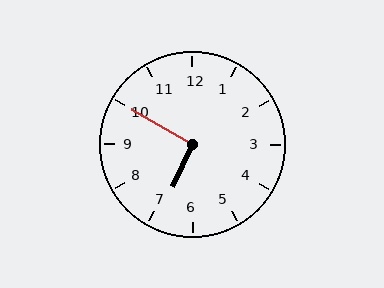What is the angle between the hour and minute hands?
Approximately 95 degrees.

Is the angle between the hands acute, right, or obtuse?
It is right.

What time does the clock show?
6:50.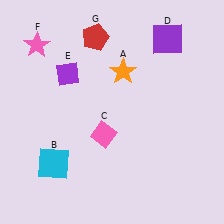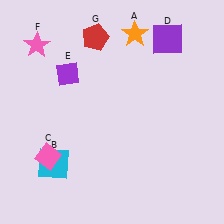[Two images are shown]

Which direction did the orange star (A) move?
The orange star (A) moved up.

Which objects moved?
The objects that moved are: the orange star (A), the pink diamond (C).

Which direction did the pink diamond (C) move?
The pink diamond (C) moved left.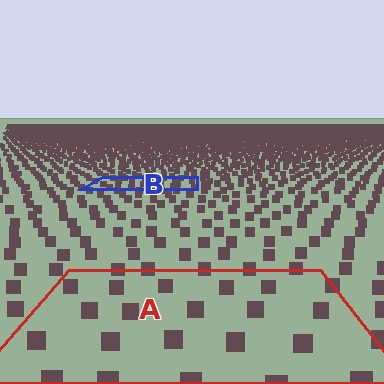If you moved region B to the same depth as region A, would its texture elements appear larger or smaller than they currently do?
They would appear larger. At a closer depth, the same texture elements are projected at a bigger on-screen size.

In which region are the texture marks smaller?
The texture marks are smaller in region B, because it is farther away.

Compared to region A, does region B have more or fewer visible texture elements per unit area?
Region B has more texture elements per unit area — they are packed more densely because it is farther away.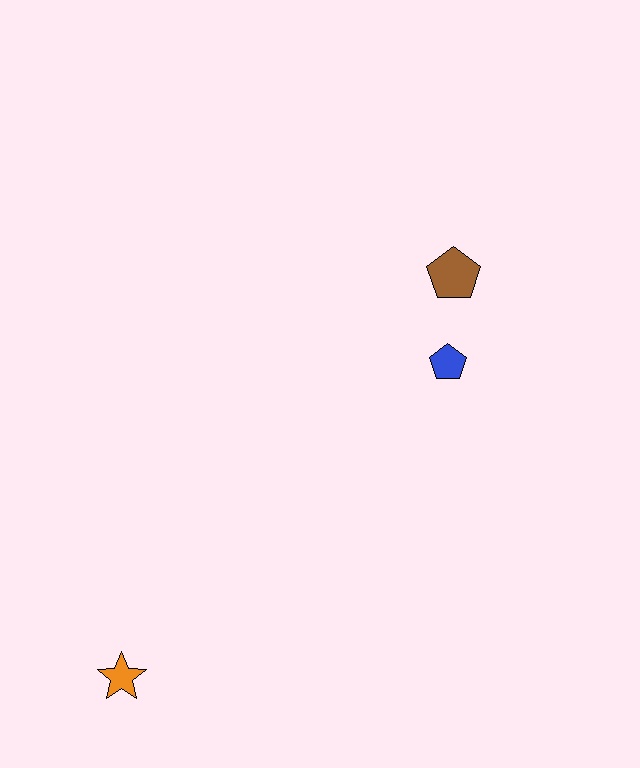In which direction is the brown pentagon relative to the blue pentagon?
The brown pentagon is above the blue pentagon.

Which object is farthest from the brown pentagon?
The orange star is farthest from the brown pentagon.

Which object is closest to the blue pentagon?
The brown pentagon is closest to the blue pentagon.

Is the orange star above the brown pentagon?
No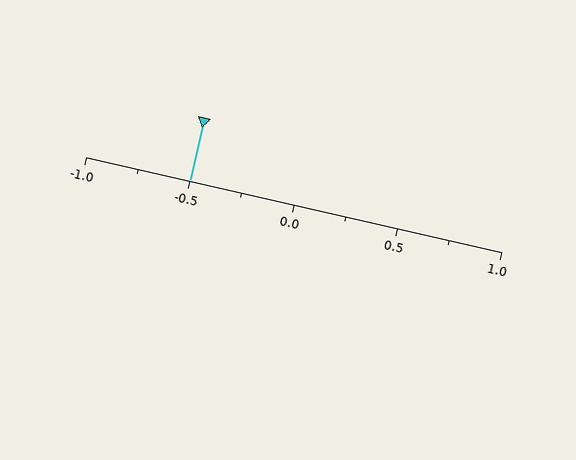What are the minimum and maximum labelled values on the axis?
The axis runs from -1.0 to 1.0.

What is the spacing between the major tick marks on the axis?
The major ticks are spaced 0.5 apart.